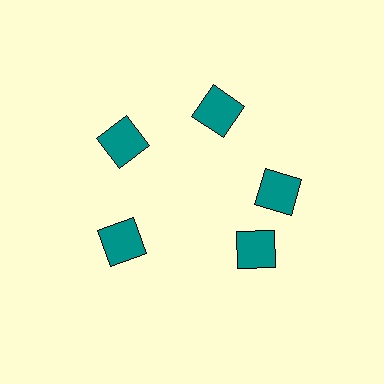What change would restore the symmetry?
The symmetry would be restored by rotating it back into even spacing with its neighbors so that all 5 squares sit at equal angles and equal distance from the center.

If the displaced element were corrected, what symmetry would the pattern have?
It would have 5-fold rotational symmetry — the pattern would map onto itself every 72 degrees.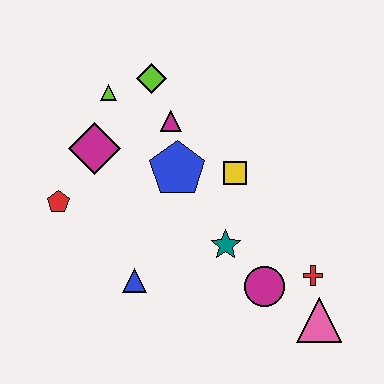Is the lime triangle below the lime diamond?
Yes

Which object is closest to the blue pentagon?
The magenta triangle is closest to the blue pentagon.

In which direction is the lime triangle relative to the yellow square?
The lime triangle is to the left of the yellow square.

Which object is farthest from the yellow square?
The red pentagon is farthest from the yellow square.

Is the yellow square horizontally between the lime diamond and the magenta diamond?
No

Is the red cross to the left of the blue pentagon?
No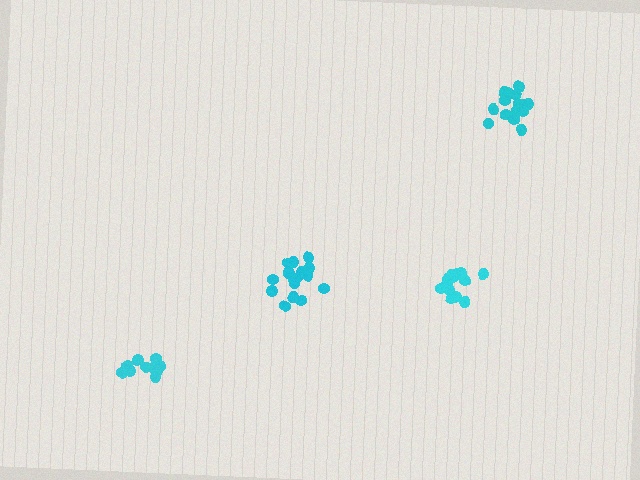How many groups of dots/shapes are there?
There are 4 groups.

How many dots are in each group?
Group 1: 16 dots, Group 2: 13 dots, Group 3: 11 dots, Group 4: 17 dots (57 total).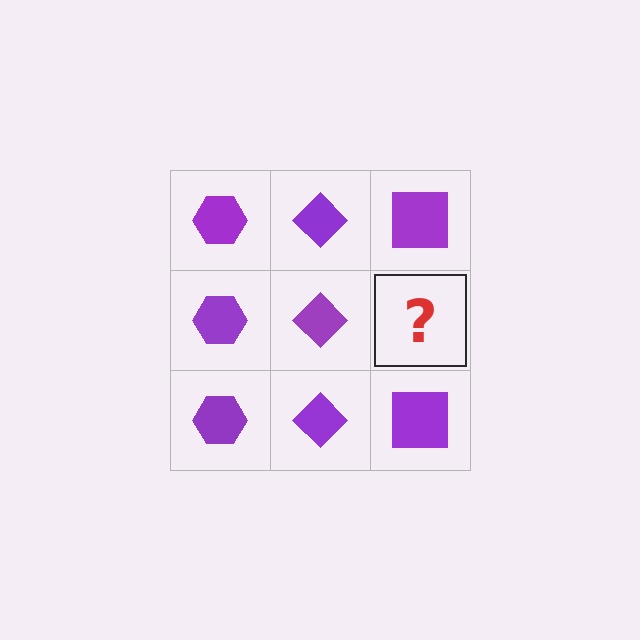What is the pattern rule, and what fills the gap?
The rule is that each column has a consistent shape. The gap should be filled with a purple square.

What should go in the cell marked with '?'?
The missing cell should contain a purple square.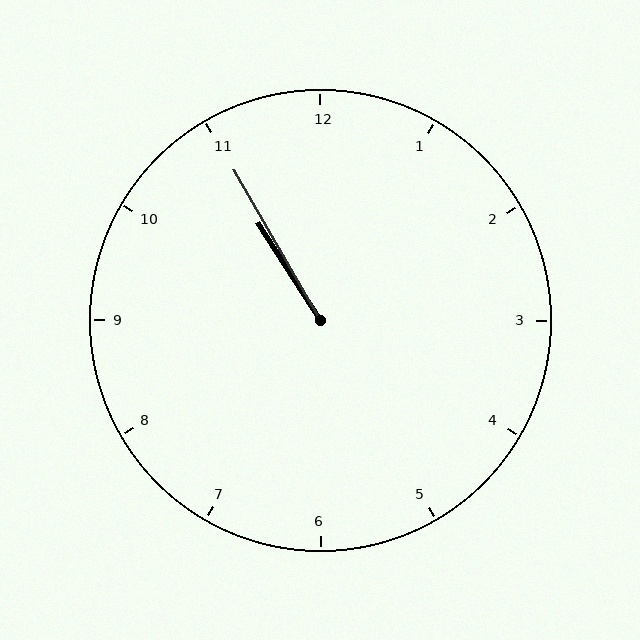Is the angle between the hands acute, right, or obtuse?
It is acute.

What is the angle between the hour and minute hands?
Approximately 2 degrees.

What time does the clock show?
10:55.